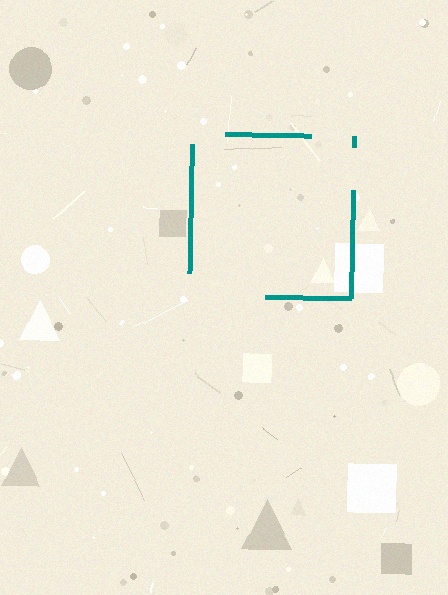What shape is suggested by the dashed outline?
The dashed outline suggests a square.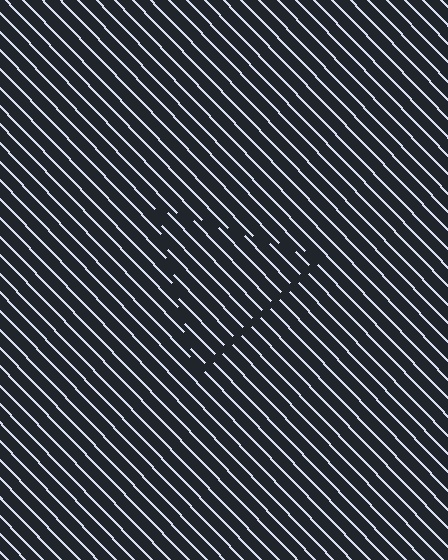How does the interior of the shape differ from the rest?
The interior of the shape contains the same grating, shifted by half a period — the contour is defined by the phase discontinuity where line-ends from the inner and outer gratings abut.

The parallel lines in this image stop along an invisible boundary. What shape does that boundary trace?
An illusory triangle. The interior of the shape contains the same grating, shifted by half a period — the contour is defined by the phase discontinuity where line-ends from the inner and outer gratings abut.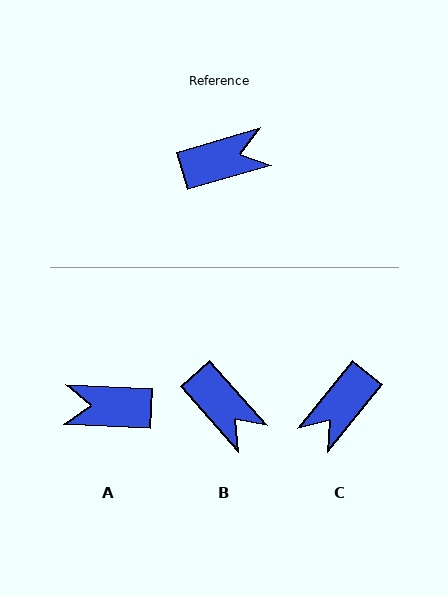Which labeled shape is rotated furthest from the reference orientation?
A, about 161 degrees away.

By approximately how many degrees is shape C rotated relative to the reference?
Approximately 145 degrees clockwise.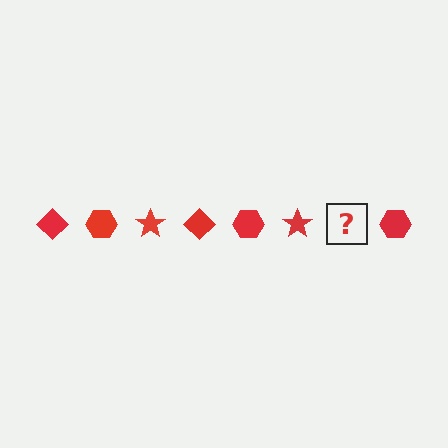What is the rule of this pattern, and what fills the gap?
The rule is that the pattern cycles through diamond, hexagon, star shapes in red. The gap should be filled with a red diamond.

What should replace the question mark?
The question mark should be replaced with a red diamond.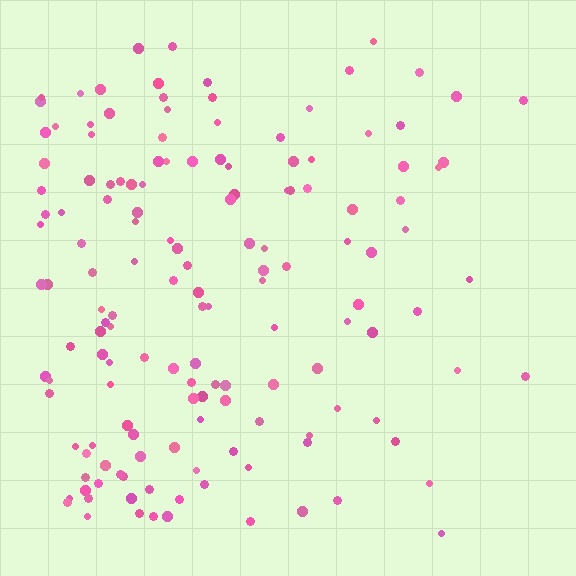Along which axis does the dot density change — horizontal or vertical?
Horizontal.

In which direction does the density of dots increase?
From right to left, with the left side densest.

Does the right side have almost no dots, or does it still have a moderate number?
Still a moderate number, just noticeably fewer than the left.